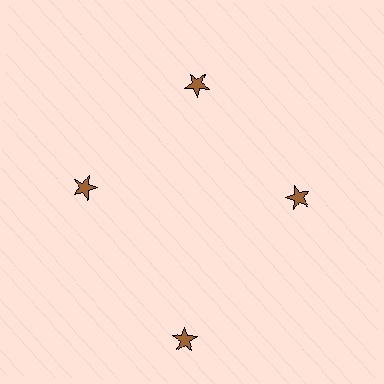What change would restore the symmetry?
The symmetry would be restored by moving it inward, back onto the ring so that all 4 stars sit at equal angles and equal distance from the center.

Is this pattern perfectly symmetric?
No. The 4 brown stars are arranged in a ring, but one element near the 6 o'clock position is pushed outward from the center, breaking the 4-fold rotational symmetry.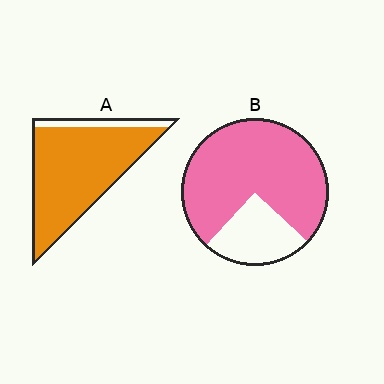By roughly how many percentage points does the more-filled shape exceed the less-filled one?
By roughly 15 percentage points (A over B).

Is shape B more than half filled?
Yes.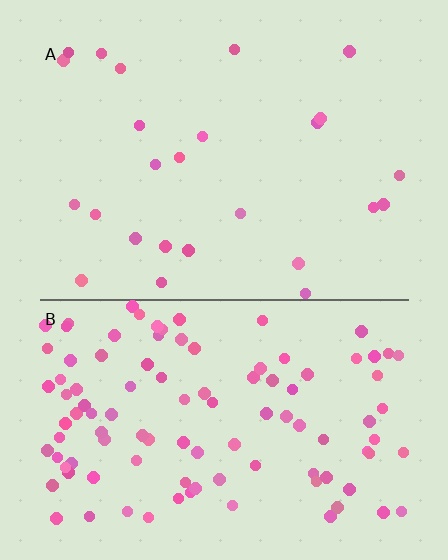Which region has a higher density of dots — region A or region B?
B (the bottom).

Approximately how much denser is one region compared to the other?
Approximately 4.2× — region B over region A.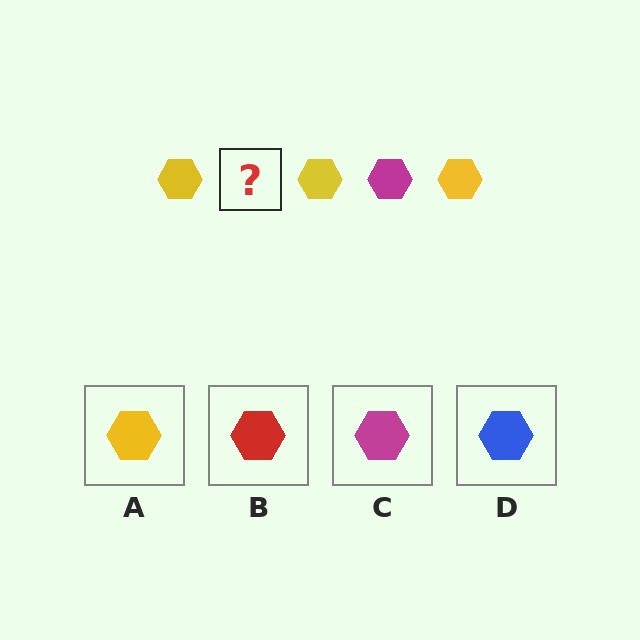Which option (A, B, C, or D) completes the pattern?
C.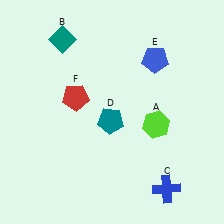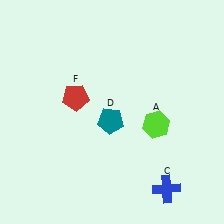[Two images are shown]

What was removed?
The teal diamond (B), the blue pentagon (E) were removed in Image 2.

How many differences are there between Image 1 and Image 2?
There are 2 differences between the two images.